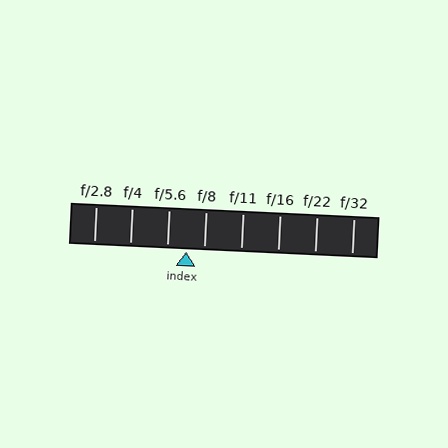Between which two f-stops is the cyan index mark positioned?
The index mark is between f/5.6 and f/8.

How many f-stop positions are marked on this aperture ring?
There are 8 f-stop positions marked.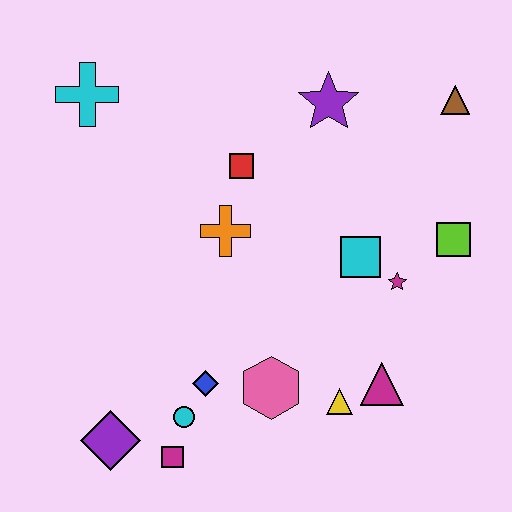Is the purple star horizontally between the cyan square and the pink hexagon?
Yes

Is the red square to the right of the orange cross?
Yes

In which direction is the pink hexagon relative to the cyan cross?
The pink hexagon is below the cyan cross.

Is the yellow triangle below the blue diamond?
Yes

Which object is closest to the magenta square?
The cyan circle is closest to the magenta square.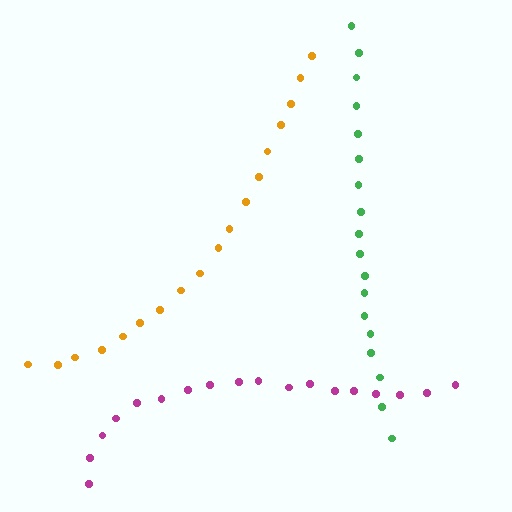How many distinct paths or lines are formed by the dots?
There are 3 distinct paths.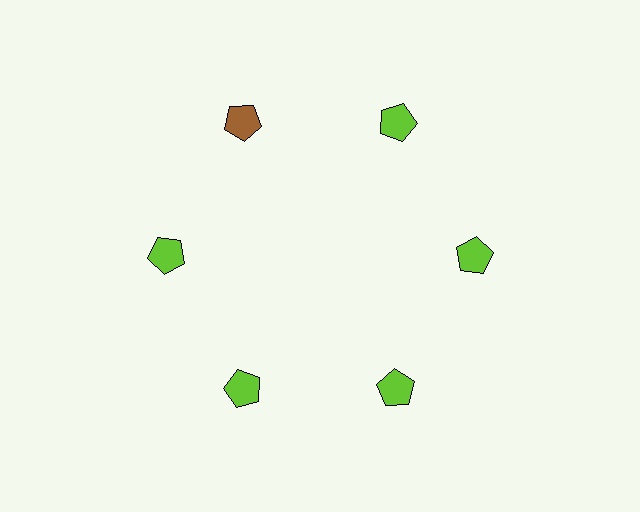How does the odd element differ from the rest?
It has a different color: brown instead of lime.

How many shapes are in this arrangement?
There are 6 shapes arranged in a ring pattern.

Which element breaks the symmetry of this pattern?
The brown pentagon at roughly the 11 o'clock position breaks the symmetry. All other shapes are lime pentagons.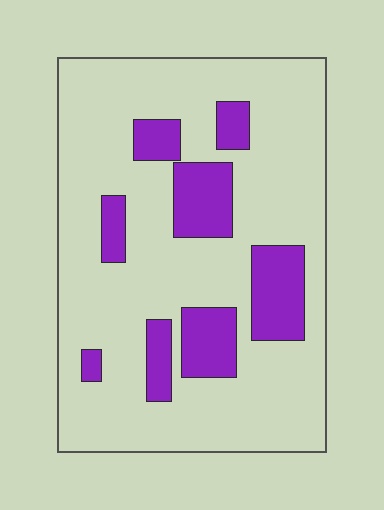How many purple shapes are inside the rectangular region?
8.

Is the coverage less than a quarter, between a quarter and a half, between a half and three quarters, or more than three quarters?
Less than a quarter.